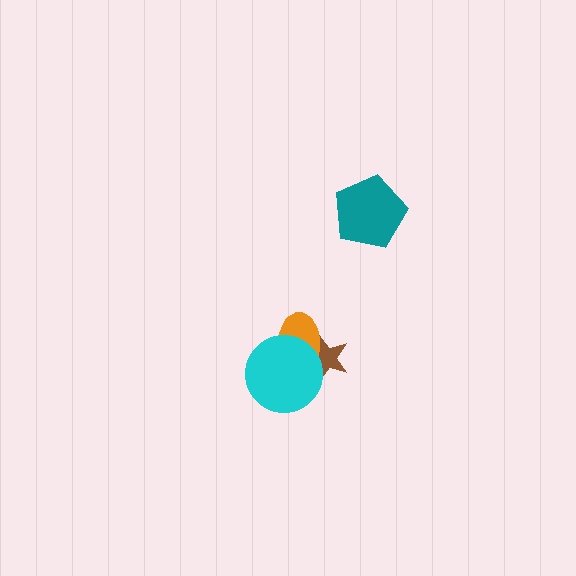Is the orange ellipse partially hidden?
Yes, it is partially covered by another shape.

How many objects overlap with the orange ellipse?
2 objects overlap with the orange ellipse.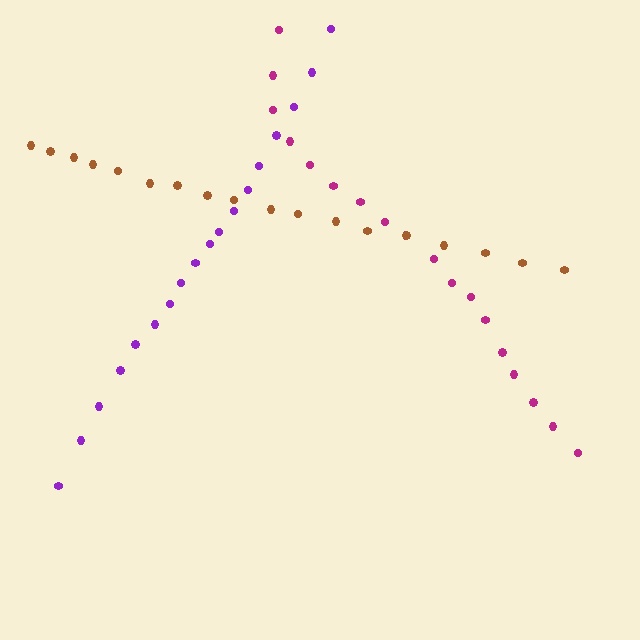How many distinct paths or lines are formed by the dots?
There are 3 distinct paths.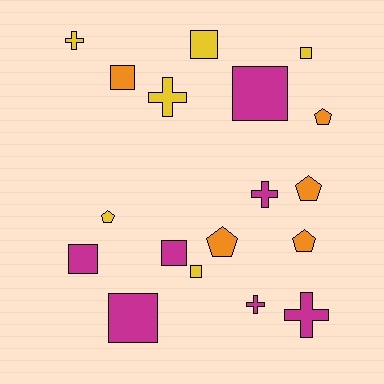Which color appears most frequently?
Magenta, with 7 objects.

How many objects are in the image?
There are 18 objects.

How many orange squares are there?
There is 1 orange square.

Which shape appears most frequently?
Square, with 8 objects.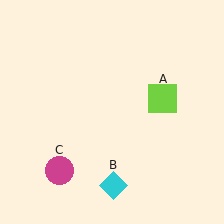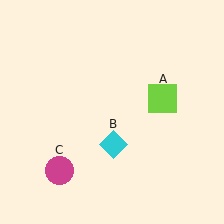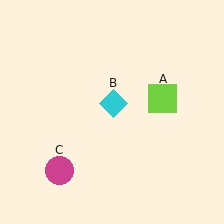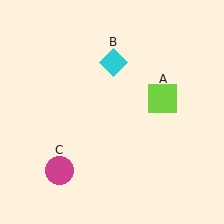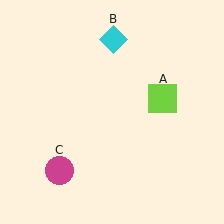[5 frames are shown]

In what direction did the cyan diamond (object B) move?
The cyan diamond (object B) moved up.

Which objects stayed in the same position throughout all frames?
Lime square (object A) and magenta circle (object C) remained stationary.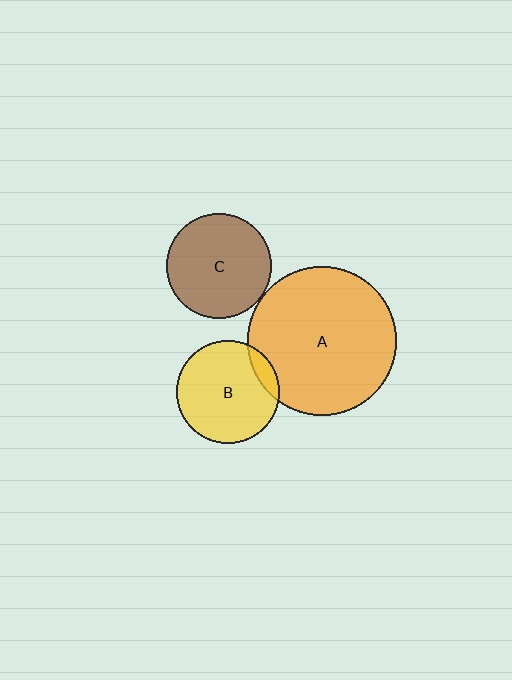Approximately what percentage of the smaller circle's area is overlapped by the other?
Approximately 5%.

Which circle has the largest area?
Circle A (orange).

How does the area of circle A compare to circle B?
Approximately 2.1 times.